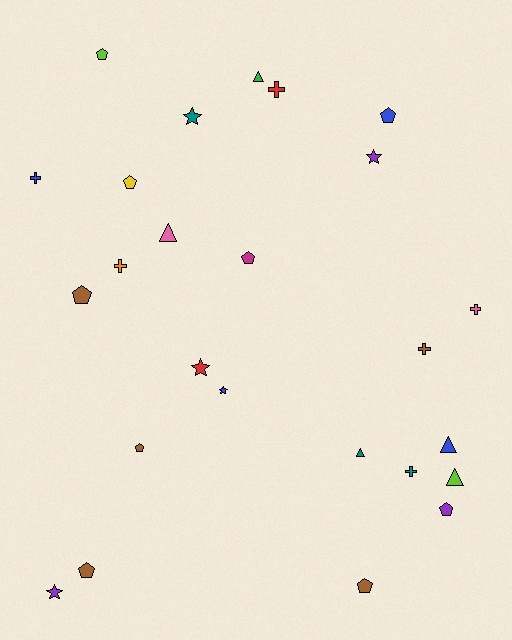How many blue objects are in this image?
There are 4 blue objects.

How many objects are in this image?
There are 25 objects.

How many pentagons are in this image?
There are 9 pentagons.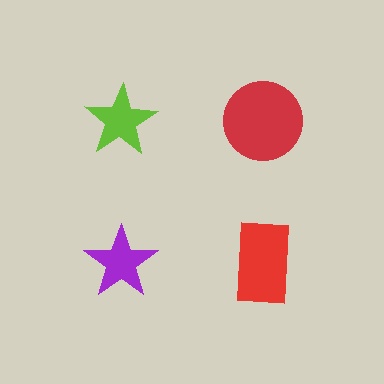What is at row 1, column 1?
A lime star.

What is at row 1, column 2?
A red circle.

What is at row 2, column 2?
A red rectangle.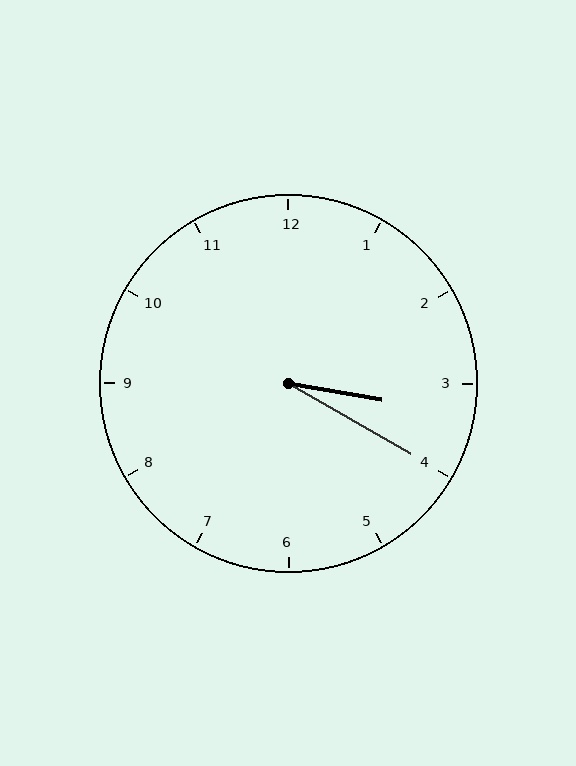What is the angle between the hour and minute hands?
Approximately 20 degrees.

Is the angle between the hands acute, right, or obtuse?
It is acute.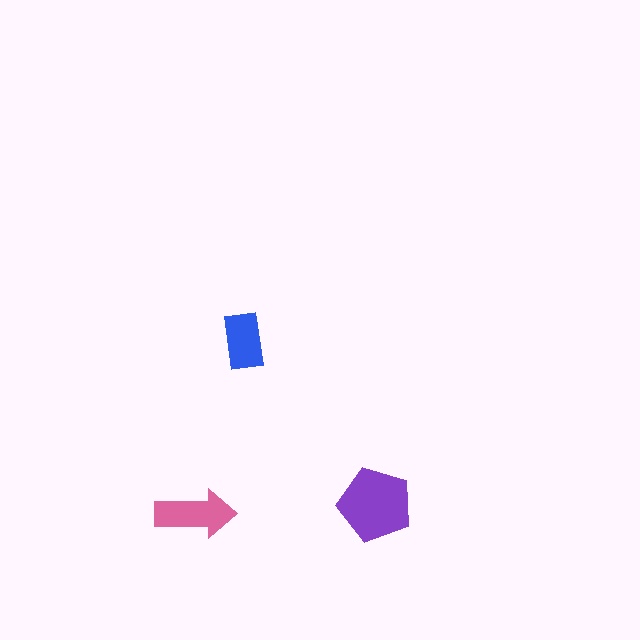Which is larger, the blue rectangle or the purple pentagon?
The purple pentagon.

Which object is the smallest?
The blue rectangle.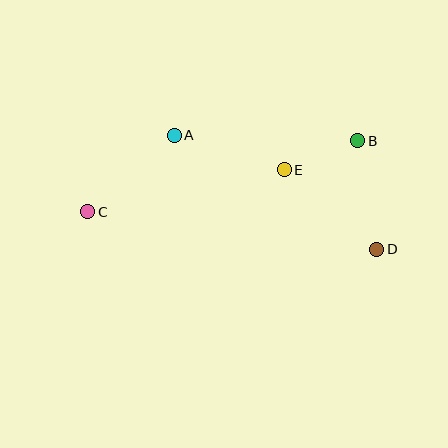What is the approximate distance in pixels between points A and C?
The distance between A and C is approximately 115 pixels.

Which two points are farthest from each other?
Points C and D are farthest from each other.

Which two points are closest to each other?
Points B and E are closest to each other.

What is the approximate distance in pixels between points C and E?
The distance between C and E is approximately 201 pixels.